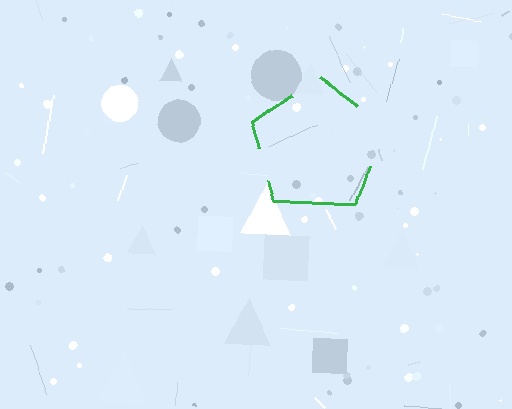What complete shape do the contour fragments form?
The contour fragments form a pentagon.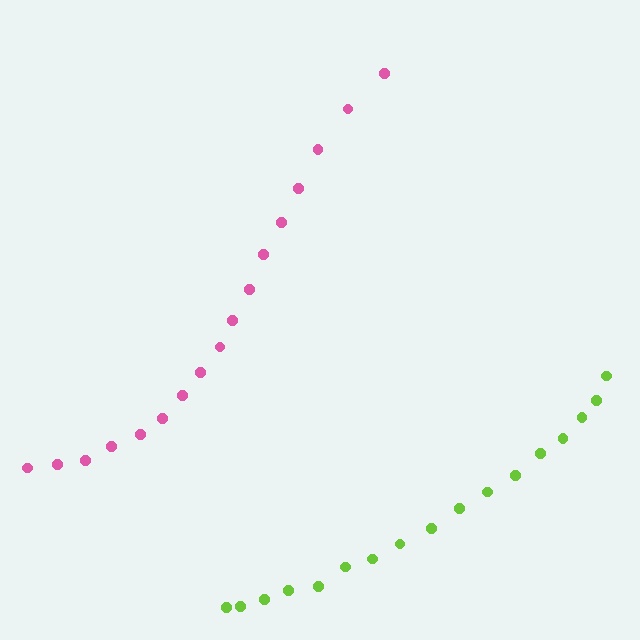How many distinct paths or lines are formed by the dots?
There are 2 distinct paths.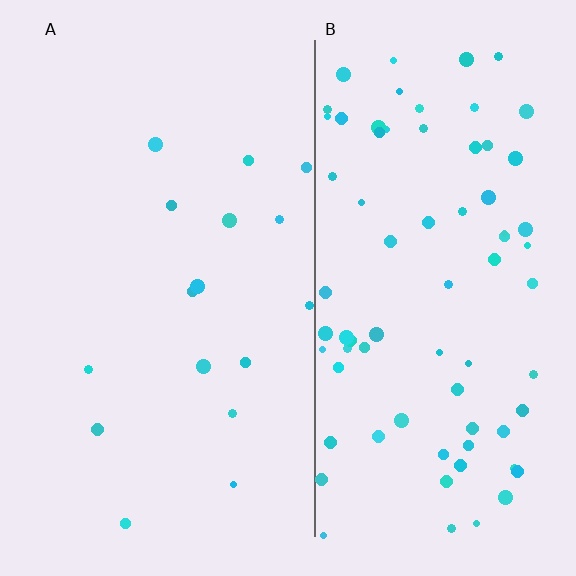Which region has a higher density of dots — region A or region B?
B (the right).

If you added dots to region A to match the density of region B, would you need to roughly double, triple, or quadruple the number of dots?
Approximately quadruple.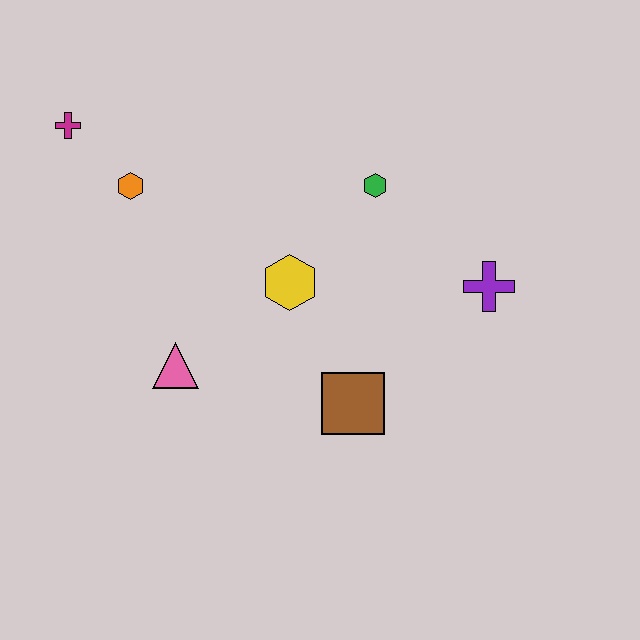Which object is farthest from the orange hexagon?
The purple cross is farthest from the orange hexagon.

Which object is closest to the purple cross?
The green hexagon is closest to the purple cross.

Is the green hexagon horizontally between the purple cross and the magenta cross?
Yes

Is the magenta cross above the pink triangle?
Yes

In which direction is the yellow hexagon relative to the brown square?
The yellow hexagon is above the brown square.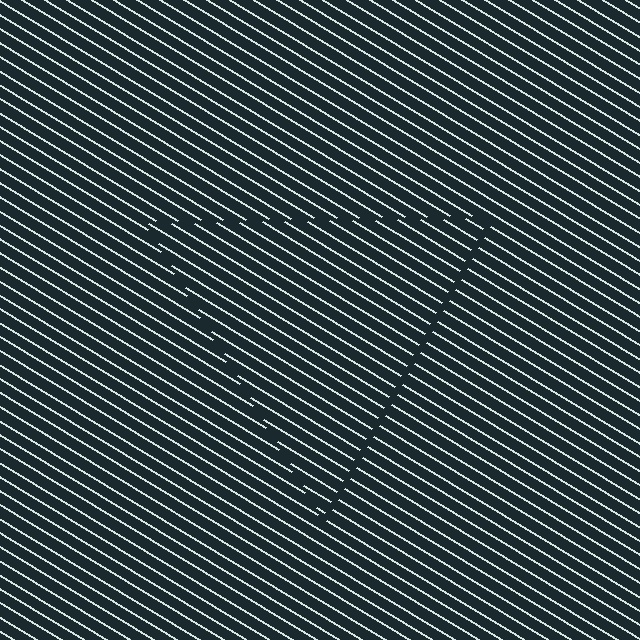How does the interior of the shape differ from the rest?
The interior of the shape contains the same grating, shifted by half a period — the contour is defined by the phase discontinuity where line-ends from the inner and outer gratings abut.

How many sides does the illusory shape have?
3 sides — the line-ends trace a triangle.